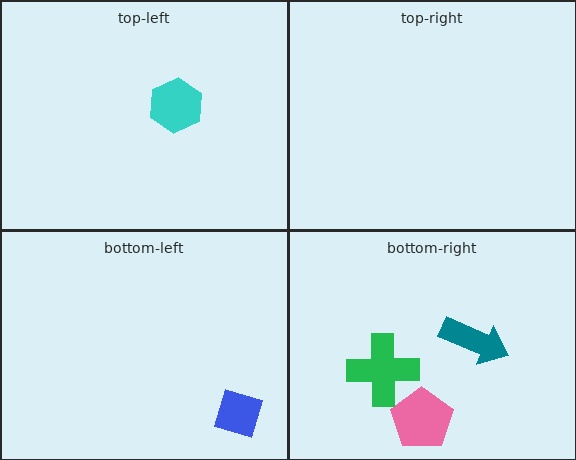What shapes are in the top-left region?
The cyan hexagon.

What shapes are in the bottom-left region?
The blue diamond.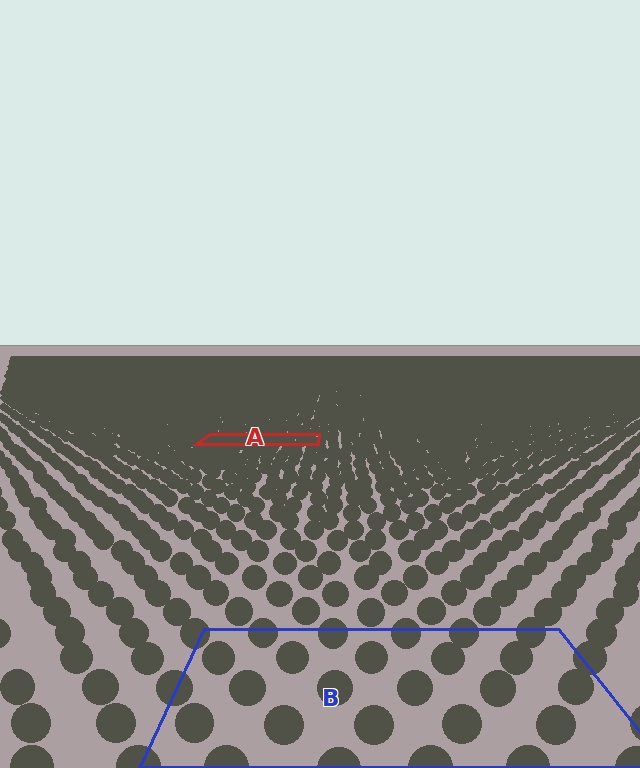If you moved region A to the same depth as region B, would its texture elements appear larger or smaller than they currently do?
They would appear larger. At a closer depth, the same texture elements are projected at a bigger on-screen size.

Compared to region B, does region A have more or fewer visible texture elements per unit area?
Region A has more texture elements per unit area — they are packed more densely because it is farther away.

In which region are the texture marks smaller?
The texture marks are smaller in region A, because it is farther away.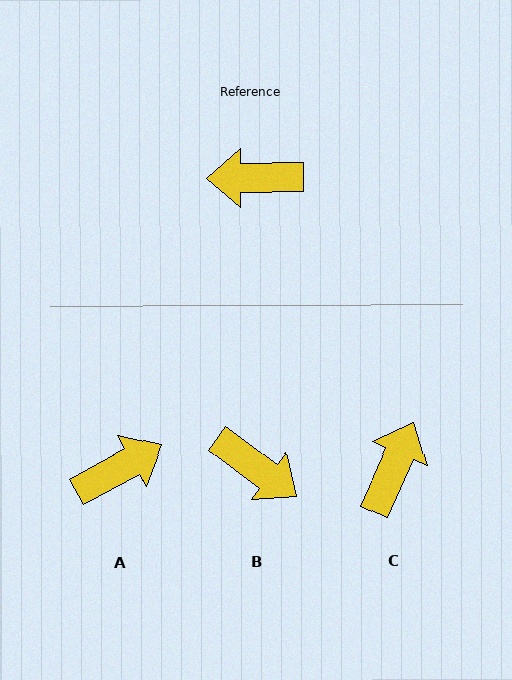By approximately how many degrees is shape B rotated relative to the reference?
Approximately 143 degrees counter-clockwise.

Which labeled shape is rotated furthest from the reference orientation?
A, about 152 degrees away.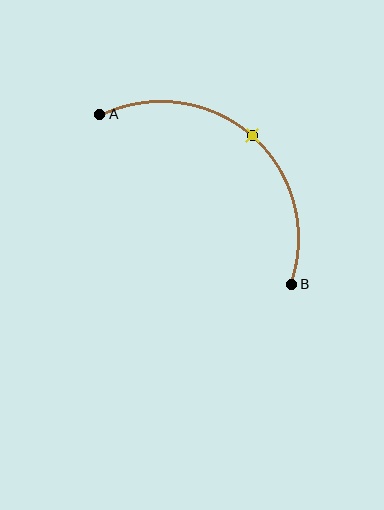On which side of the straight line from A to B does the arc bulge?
The arc bulges above and to the right of the straight line connecting A and B.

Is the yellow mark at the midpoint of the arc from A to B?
Yes. The yellow mark lies on the arc at equal arc-length from both A and B — it is the arc midpoint.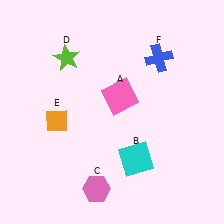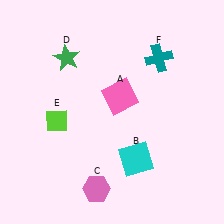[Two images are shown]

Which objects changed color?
D changed from lime to green. E changed from orange to lime. F changed from blue to teal.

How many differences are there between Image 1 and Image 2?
There are 3 differences between the two images.